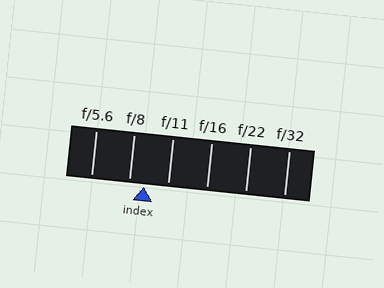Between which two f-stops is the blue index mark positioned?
The index mark is between f/8 and f/11.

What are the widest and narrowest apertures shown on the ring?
The widest aperture shown is f/5.6 and the narrowest is f/32.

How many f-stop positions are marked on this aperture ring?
There are 6 f-stop positions marked.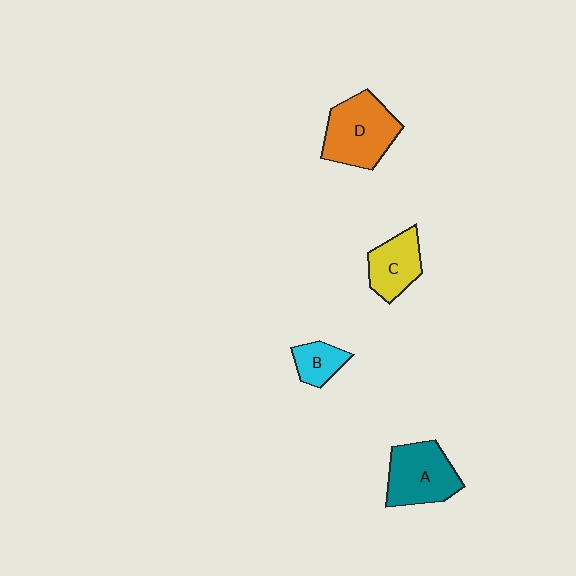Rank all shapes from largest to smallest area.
From largest to smallest: D (orange), A (teal), C (yellow), B (cyan).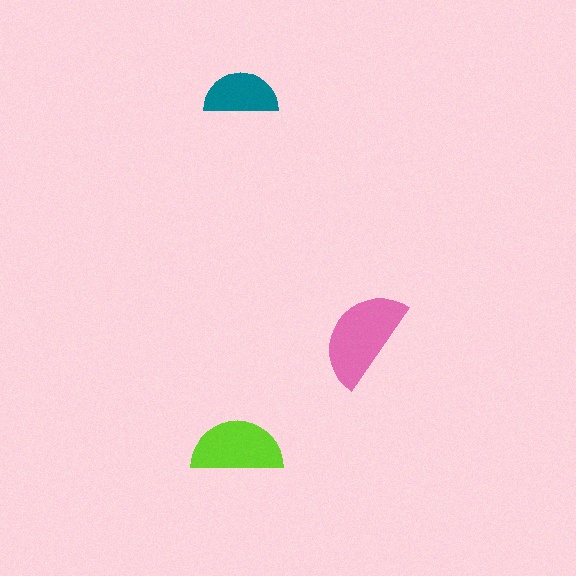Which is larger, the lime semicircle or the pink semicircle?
The pink one.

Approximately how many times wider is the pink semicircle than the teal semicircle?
About 1.5 times wider.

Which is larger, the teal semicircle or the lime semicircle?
The lime one.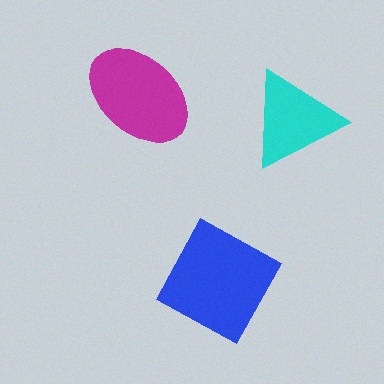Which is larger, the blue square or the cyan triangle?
The blue square.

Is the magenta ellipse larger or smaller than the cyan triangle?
Larger.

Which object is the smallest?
The cyan triangle.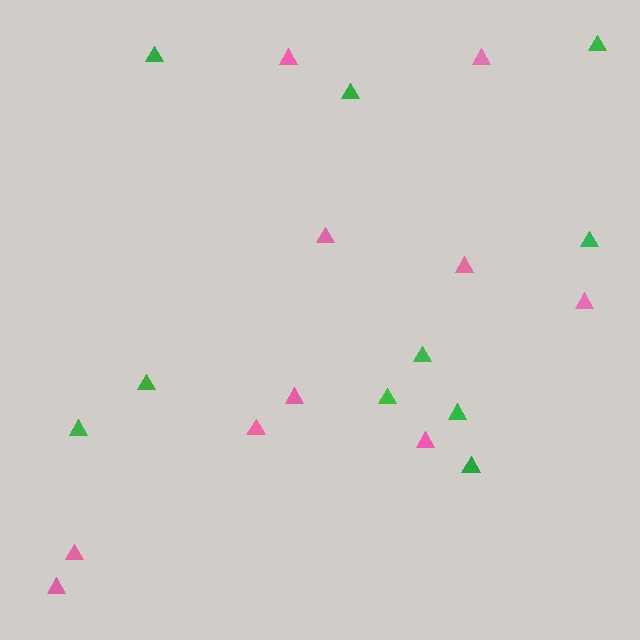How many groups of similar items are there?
There are 2 groups: one group of green triangles (10) and one group of pink triangles (10).